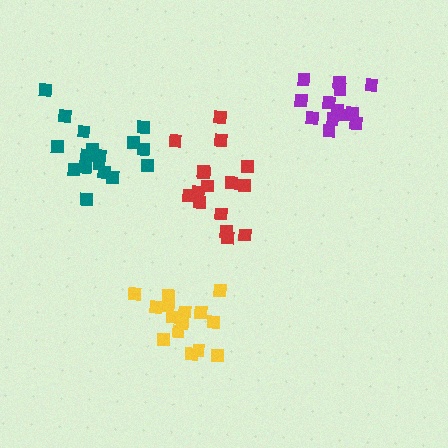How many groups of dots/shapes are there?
There are 4 groups.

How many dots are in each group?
Group 1: 16 dots, Group 2: 16 dots, Group 3: 13 dots, Group 4: 18 dots (63 total).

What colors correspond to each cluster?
The clusters are colored: red, yellow, purple, teal.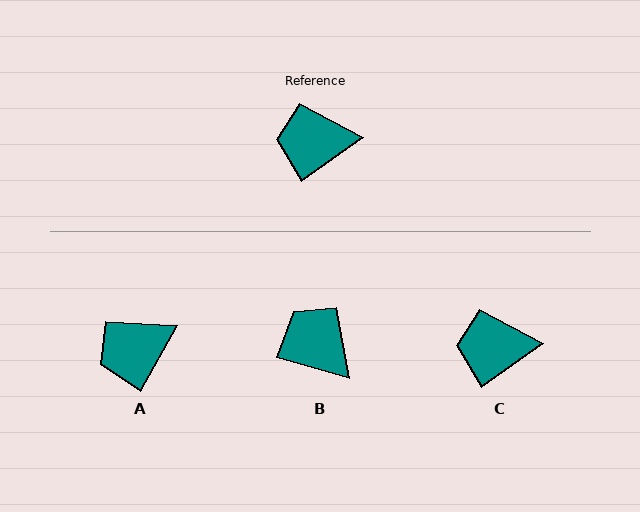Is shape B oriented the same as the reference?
No, it is off by about 52 degrees.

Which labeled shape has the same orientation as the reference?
C.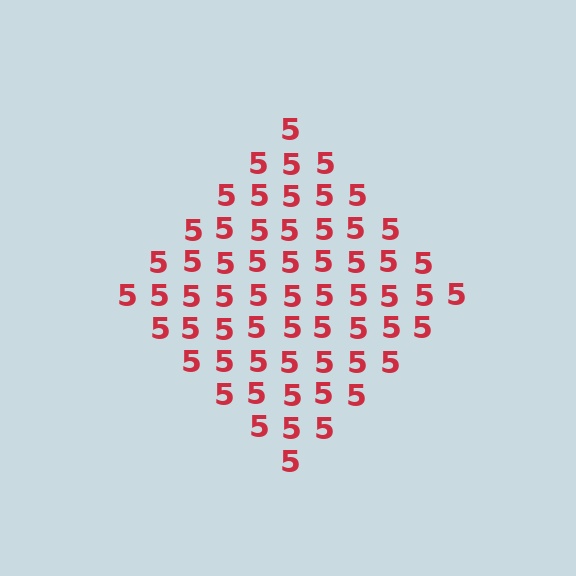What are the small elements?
The small elements are digit 5's.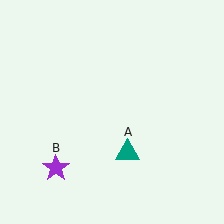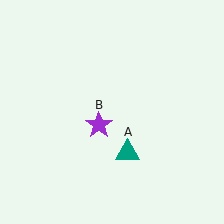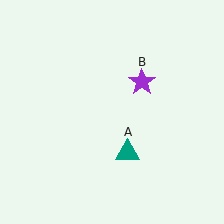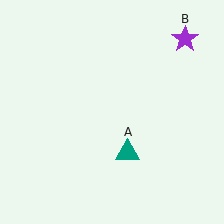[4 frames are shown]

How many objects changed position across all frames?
1 object changed position: purple star (object B).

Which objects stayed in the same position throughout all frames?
Teal triangle (object A) remained stationary.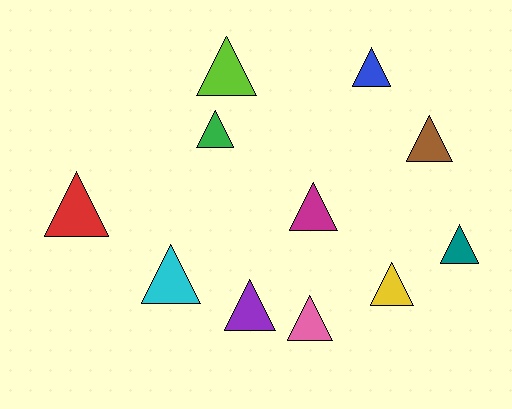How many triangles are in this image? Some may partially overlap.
There are 11 triangles.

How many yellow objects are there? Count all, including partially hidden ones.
There is 1 yellow object.